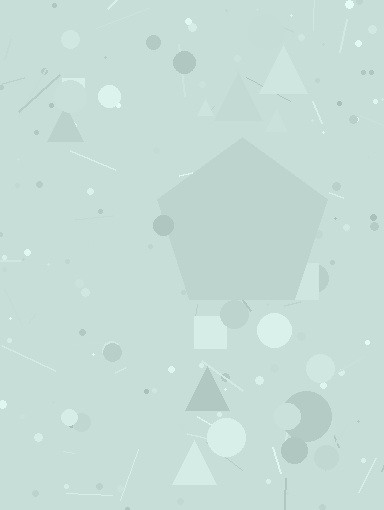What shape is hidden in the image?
A pentagon is hidden in the image.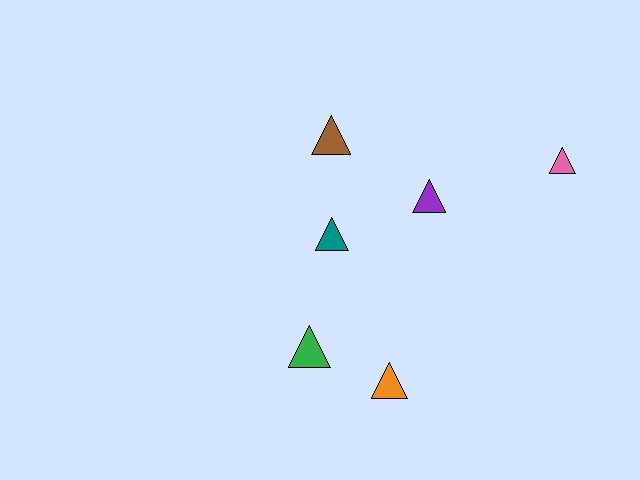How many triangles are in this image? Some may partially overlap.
There are 6 triangles.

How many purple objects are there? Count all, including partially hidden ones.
There is 1 purple object.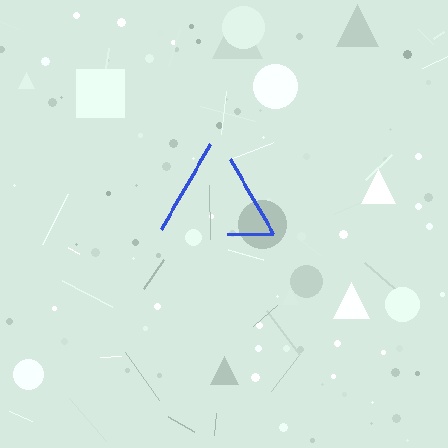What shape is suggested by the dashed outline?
The dashed outline suggests a triangle.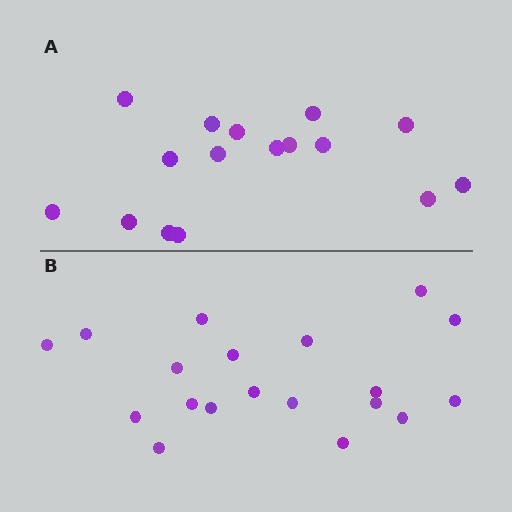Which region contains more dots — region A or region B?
Region B (the bottom region) has more dots.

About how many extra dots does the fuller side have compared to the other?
Region B has just a few more — roughly 2 or 3 more dots than region A.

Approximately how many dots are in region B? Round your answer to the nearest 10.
About 20 dots. (The exact count is 19, which rounds to 20.)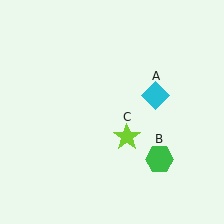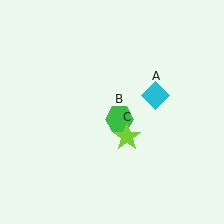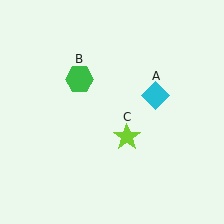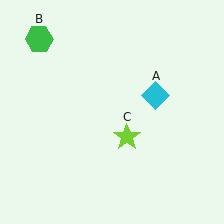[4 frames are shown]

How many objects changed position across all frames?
1 object changed position: green hexagon (object B).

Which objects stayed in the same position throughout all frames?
Cyan diamond (object A) and lime star (object C) remained stationary.